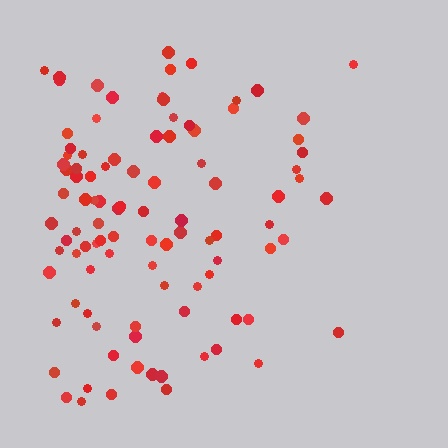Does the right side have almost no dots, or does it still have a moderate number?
Still a moderate number, just noticeably fewer than the left.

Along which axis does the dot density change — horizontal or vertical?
Horizontal.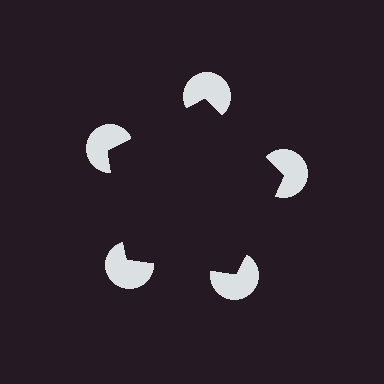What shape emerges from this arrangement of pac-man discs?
An illusory pentagon — its edges are inferred from the aligned wedge cuts in the pac-man discs, not physically drawn.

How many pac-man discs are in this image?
There are 5 — one at each vertex of the illusory pentagon.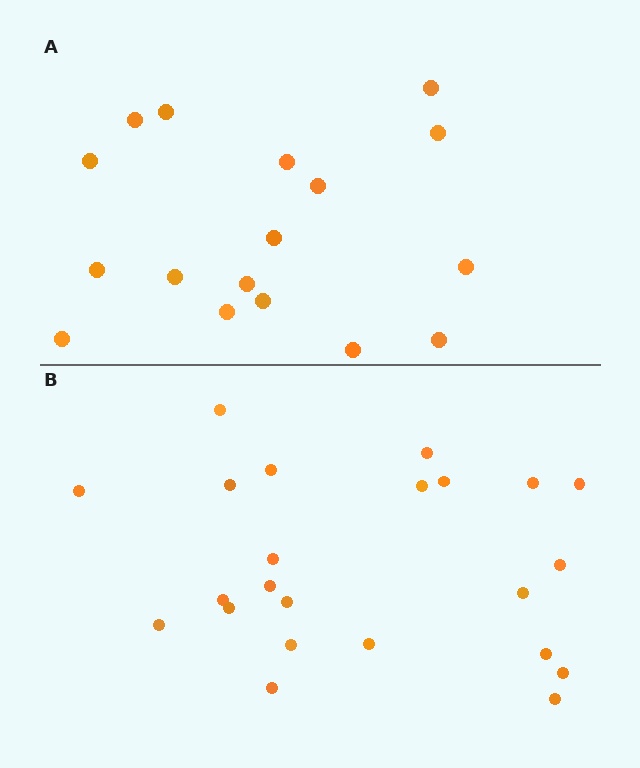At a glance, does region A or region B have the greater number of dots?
Region B (the bottom region) has more dots.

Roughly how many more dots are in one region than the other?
Region B has about 6 more dots than region A.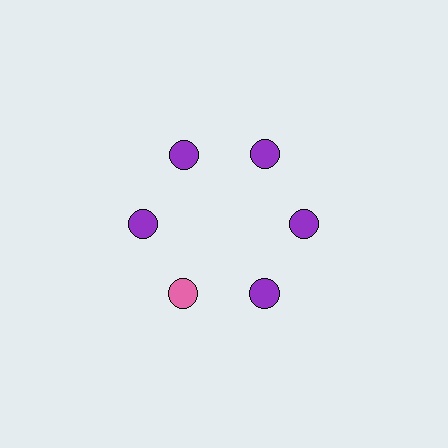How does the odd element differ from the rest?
It has a different color: pink instead of purple.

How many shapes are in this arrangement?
There are 6 shapes arranged in a ring pattern.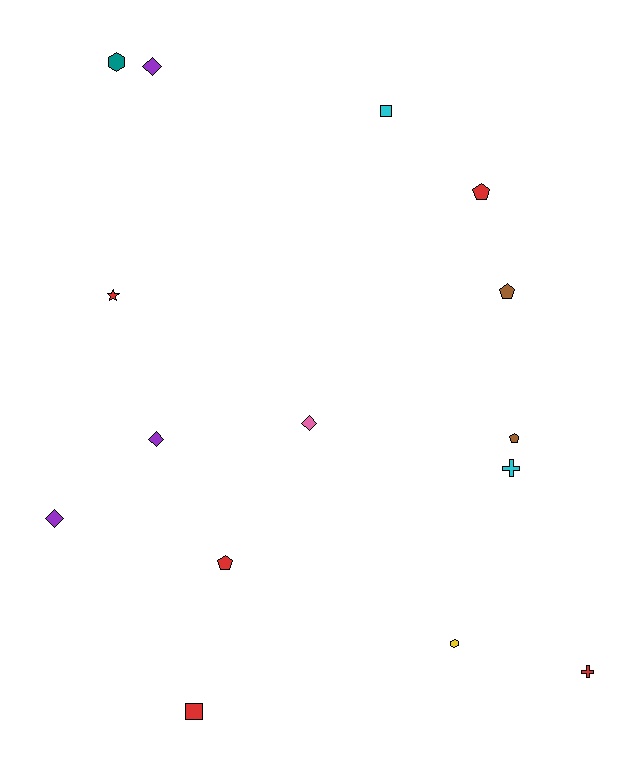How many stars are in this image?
There is 1 star.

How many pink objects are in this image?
There is 1 pink object.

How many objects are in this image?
There are 15 objects.